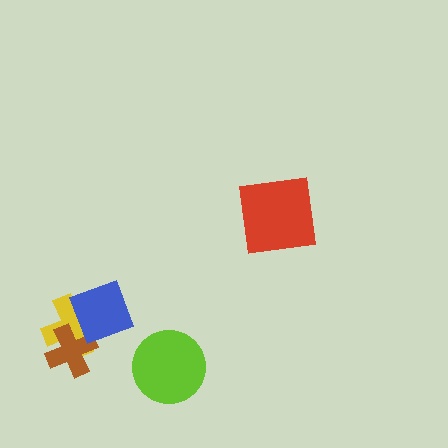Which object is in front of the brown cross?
The blue diamond is in front of the brown cross.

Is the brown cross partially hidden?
Yes, it is partially covered by another shape.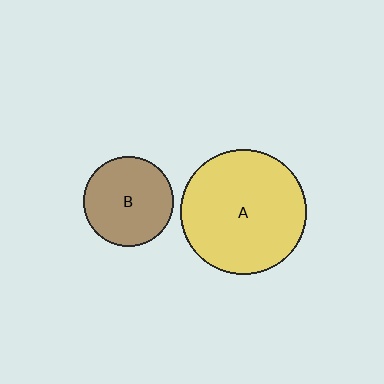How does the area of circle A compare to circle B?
Approximately 1.9 times.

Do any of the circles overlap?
No, none of the circles overlap.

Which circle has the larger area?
Circle A (yellow).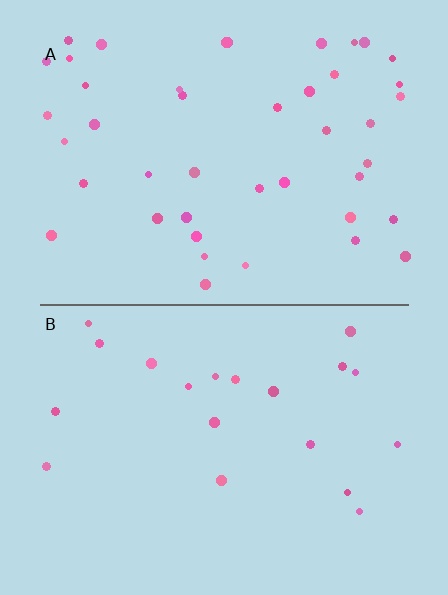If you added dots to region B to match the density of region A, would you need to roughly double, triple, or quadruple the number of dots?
Approximately double.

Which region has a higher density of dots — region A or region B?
A (the top).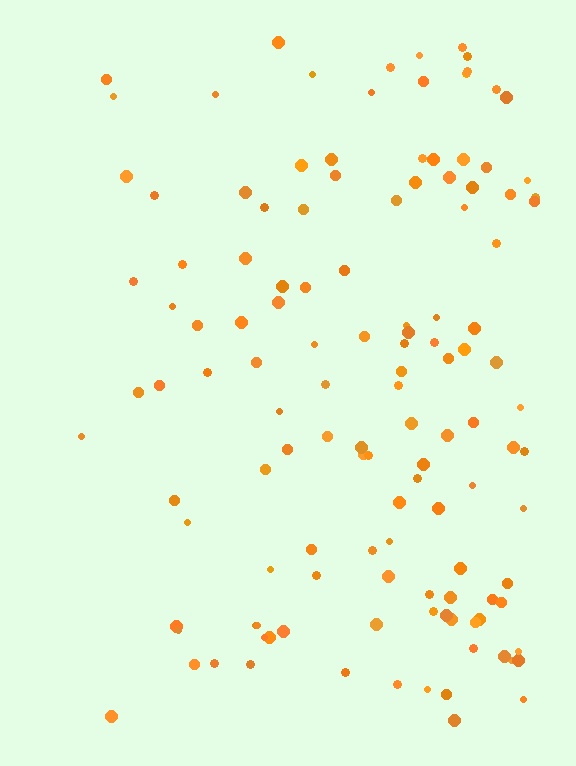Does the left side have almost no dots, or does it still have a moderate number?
Still a moderate number, just noticeably fewer than the right.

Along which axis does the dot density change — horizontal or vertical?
Horizontal.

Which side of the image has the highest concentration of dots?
The right.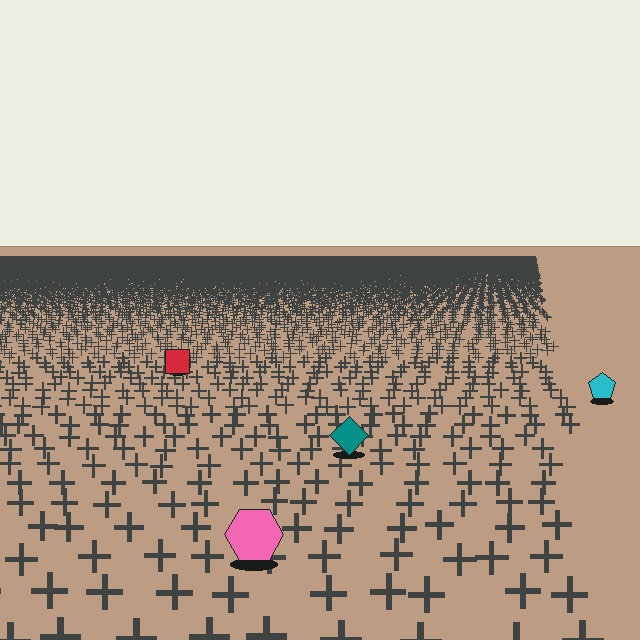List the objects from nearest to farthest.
From nearest to farthest: the pink hexagon, the teal diamond, the cyan pentagon, the red square.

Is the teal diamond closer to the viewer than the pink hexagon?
No. The pink hexagon is closer — you can tell from the texture gradient: the ground texture is coarser near it.